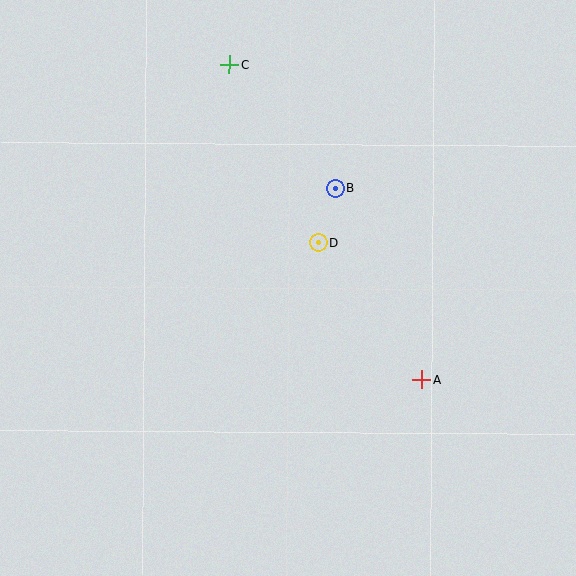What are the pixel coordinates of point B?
Point B is at (335, 188).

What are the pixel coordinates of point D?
Point D is at (318, 243).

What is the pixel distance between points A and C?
The distance between A and C is 370 pixels.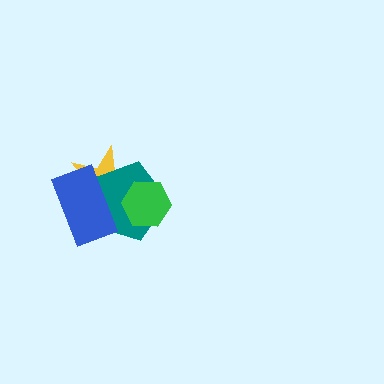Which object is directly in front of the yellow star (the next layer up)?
The teal pentagon is directly in front of the yellow star.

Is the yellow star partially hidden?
Yes, it is partially covered by another shape.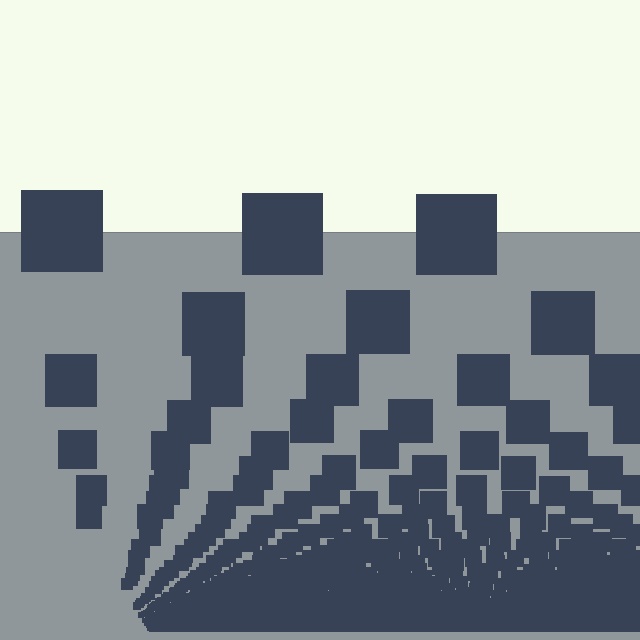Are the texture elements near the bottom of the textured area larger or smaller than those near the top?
Smaller. The gradient is inverted — elements near the bottom are smaller and denser.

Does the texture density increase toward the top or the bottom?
Density increases toward the bottom.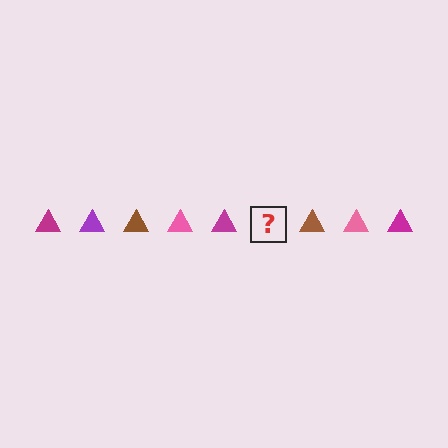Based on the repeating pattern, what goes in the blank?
The blank should be a purple triangle.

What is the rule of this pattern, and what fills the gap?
The rule is that the pattern cycles through magenta, purple, brown, pink triangles. The gap should be filled with a purple triangle.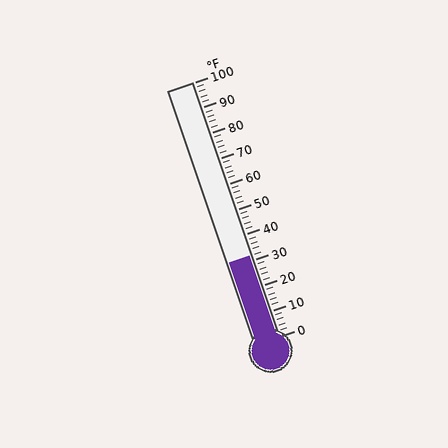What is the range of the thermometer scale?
The thermometer scale ranges from 0°F to 100°F.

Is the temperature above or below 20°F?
The temperature is above 20°F.